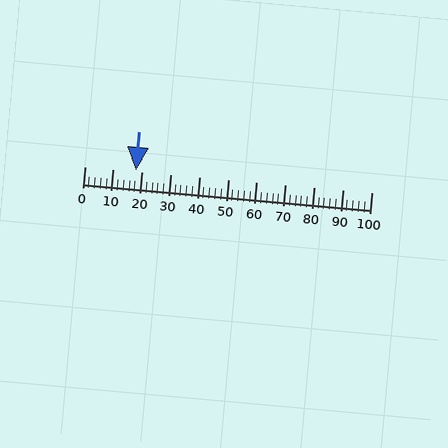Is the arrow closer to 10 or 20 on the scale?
The arrow is closer to 20.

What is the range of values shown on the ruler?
The ruler shows values from 0 to 100.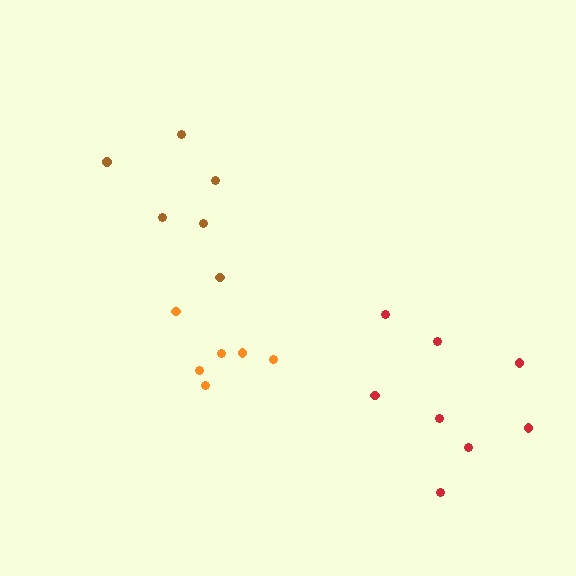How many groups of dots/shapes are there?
There are 3 groups.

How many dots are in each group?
Group 1: 6 dots, Group 2: 6 dots, Group 3: 8 dots (20 total).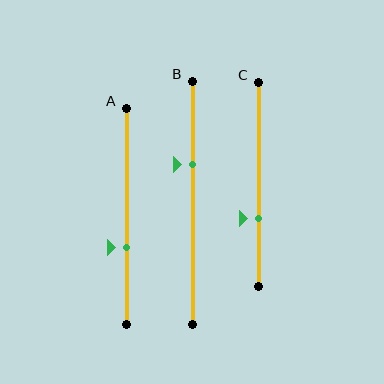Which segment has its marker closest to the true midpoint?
Segment A has its marker closest to the true midpoint.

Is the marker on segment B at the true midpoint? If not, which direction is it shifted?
No, the marker on segment B is shifted upward by about 16% of the segment length.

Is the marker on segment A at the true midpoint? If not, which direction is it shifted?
No, the marker on segment A is shifted downward by about 14% of the segment length.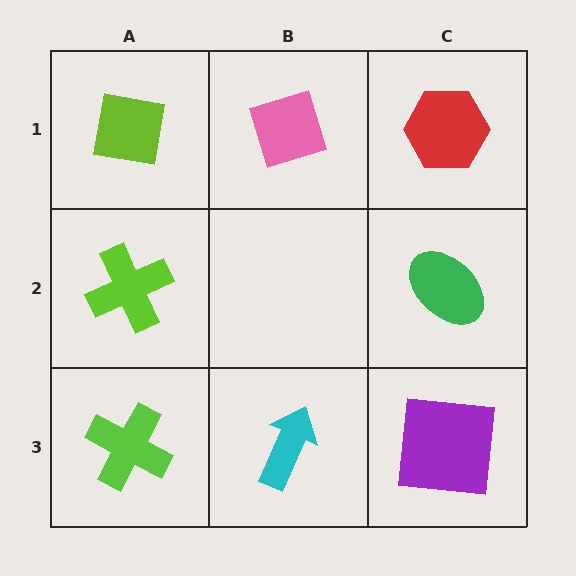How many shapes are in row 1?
3 shapes.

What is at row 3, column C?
A purple square.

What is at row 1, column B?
A pink diamond.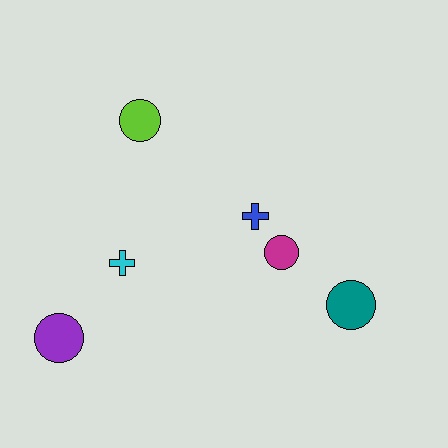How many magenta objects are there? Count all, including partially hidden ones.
There is 1 magenta object.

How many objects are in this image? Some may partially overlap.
There are 6 objects.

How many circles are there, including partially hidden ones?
There are 4 circles.